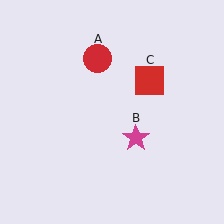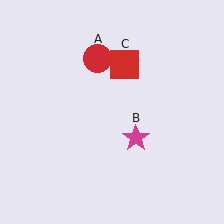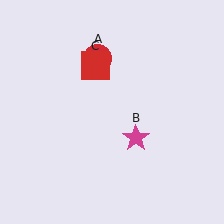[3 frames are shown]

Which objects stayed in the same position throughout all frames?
Red circle (object A) and magenta star (object B) remained stationary.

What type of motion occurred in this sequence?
The red square (object C) rotated counterclockwise around the center of the scene.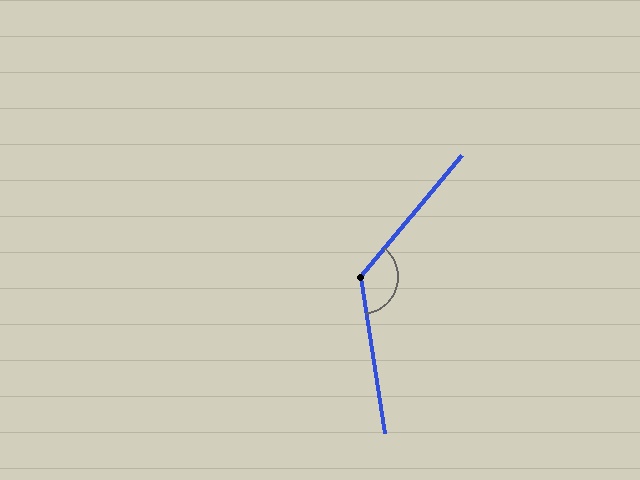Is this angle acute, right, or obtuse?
It is obtuse.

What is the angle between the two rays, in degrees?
Approximately 131 degrees.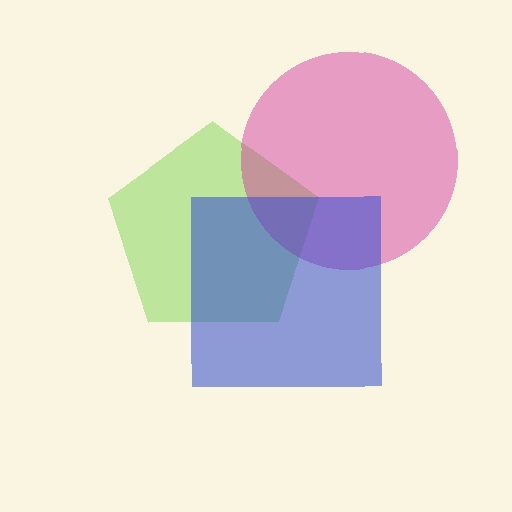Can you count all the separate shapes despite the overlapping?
Yes, there are 3 separate shapes.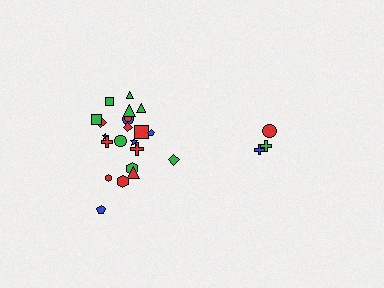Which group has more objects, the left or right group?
The left group.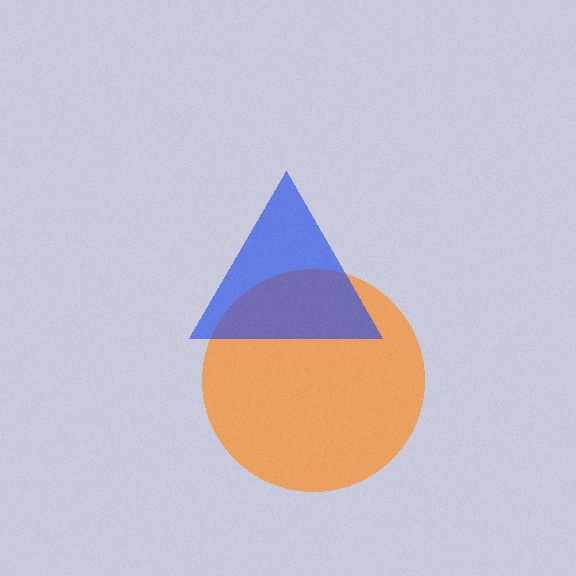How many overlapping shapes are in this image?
There are 2 overlapping shapes in the image.